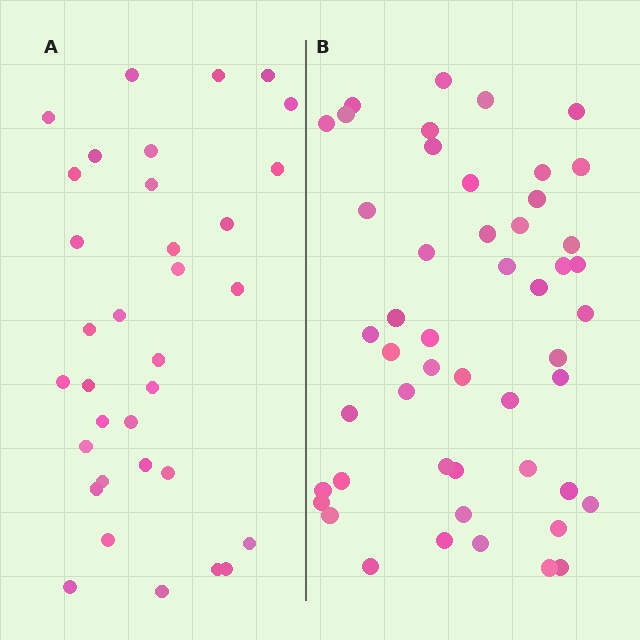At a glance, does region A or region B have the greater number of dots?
Region B (the right region) has more dots.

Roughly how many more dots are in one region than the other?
Region B has approximately 15 more dots than region A.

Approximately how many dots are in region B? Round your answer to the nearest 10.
About 50 dots. (The exact count is 49, which rounds to 50.)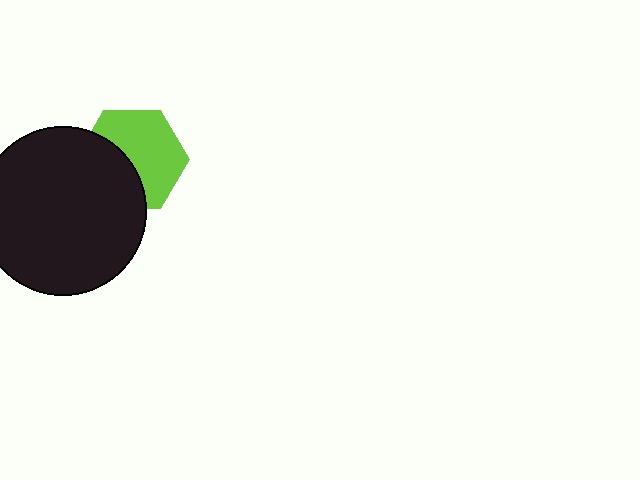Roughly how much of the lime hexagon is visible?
About half of it is visible (roughly 59%).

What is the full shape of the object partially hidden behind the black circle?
The partially hidden object is a lime hexagon.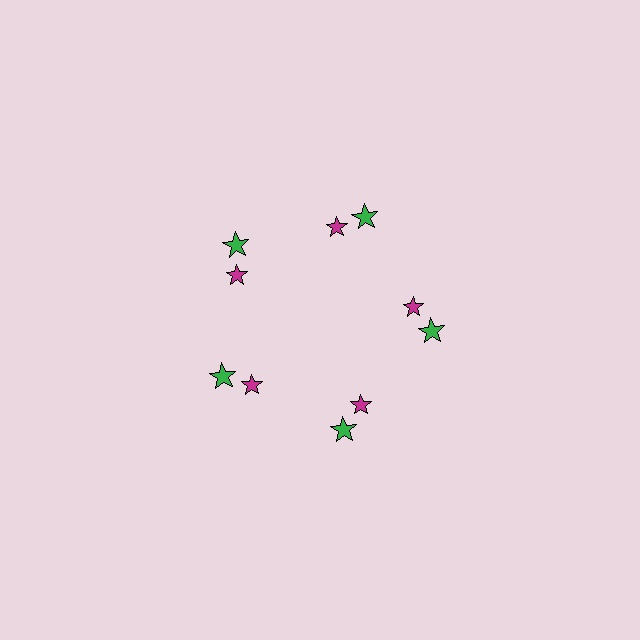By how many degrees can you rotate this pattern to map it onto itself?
The pattern maps onto itself every 72 degrees of rotation.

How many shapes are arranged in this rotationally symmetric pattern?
There are 10 shapes, arranged in 5 groups of 2.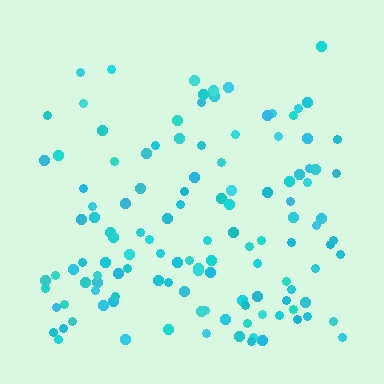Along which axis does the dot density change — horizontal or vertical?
Vertical.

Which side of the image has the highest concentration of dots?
The bottom.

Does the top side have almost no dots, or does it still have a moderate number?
Still a moderate number, just noticeably fewer than the bottom.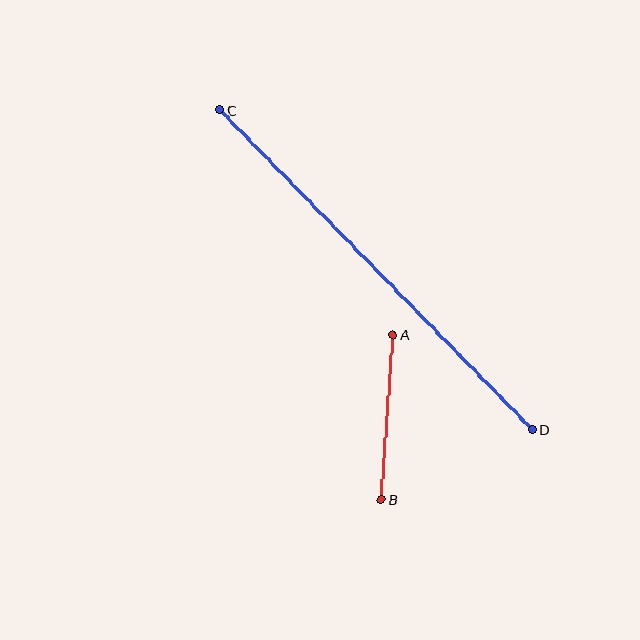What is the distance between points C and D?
The distance is approximately 447 pixels.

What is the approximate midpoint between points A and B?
The midpoint is at approximately (387, 417) pixels.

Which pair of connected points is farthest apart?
Points C and D are farthest apart.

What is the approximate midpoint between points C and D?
The midpoint is at approximately (376, 270) pixels.